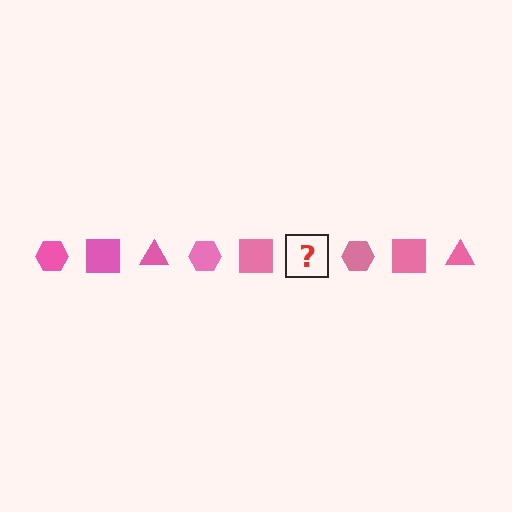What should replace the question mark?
The question mark should be replaced with a pink triangle.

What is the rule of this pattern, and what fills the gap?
The rule is that the pattern cycles through hexagon, square, triangle shapes in pink. The gap should be filled with a pink triangle.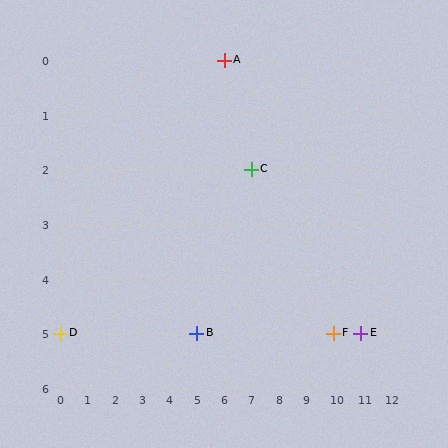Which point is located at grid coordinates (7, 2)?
Point C is at (7, 2).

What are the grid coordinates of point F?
Point F is at grid coordinates (10, 5).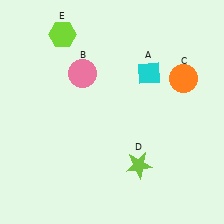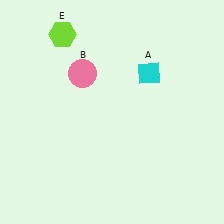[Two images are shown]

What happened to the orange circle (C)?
The orange circle (C) was removed in Image 2. It was in the top-right area of Image 1.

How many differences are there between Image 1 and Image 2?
There are 2 differences between the two images.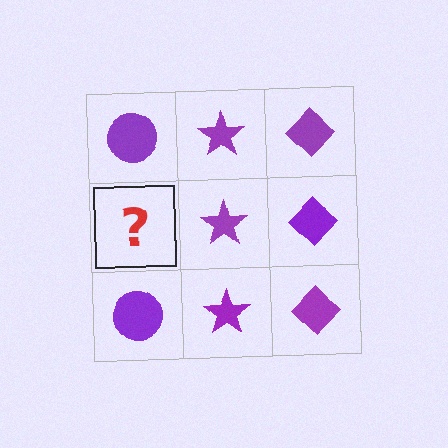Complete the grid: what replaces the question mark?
The question mark should be replaced with a purple circle.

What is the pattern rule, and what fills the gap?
The rule is that each column has a consistent shape. The gap should be filled with a purple circle.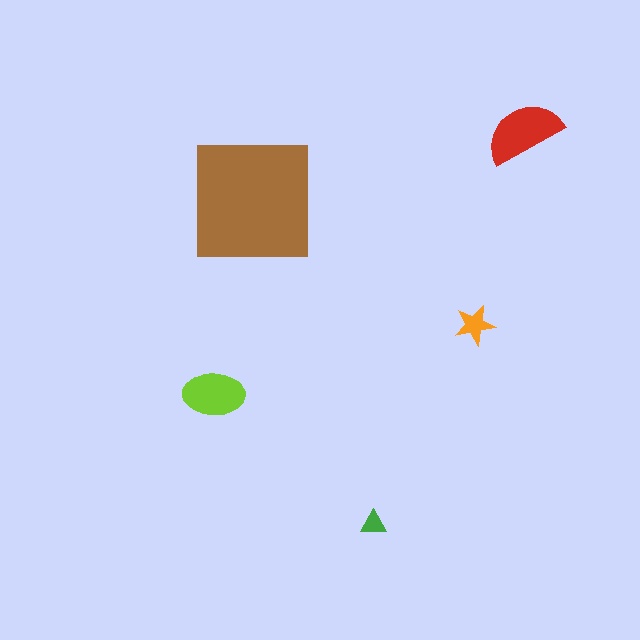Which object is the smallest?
The green triangle.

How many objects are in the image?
There are 5 objects in the image.